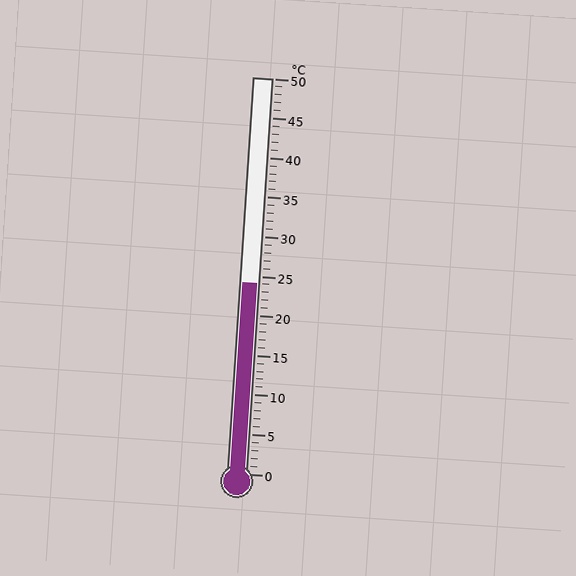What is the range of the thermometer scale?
The thermometer scale ranges from 0°C to 50°C.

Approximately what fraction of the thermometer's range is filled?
The thermometer is filled to approximately 50% of its range.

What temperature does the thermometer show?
The thermometer shows approximately 24°C.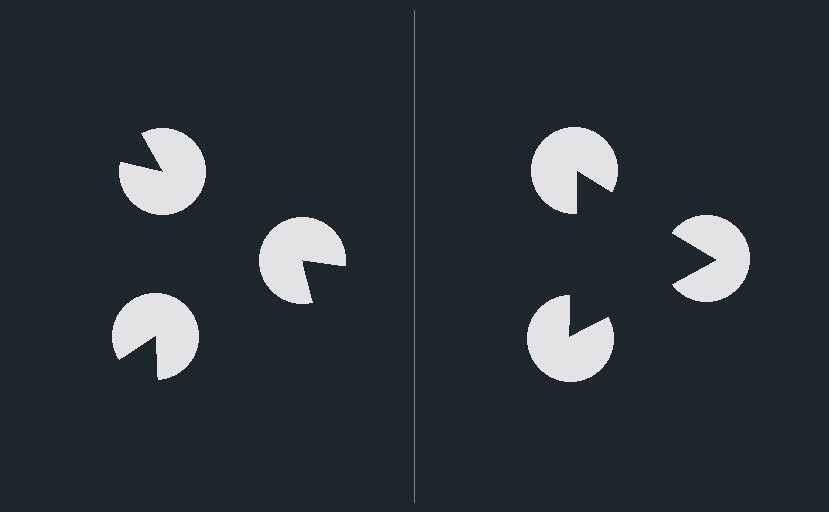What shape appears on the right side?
An illusory triangle.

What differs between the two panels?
The pac-man discs are positioned identically on both sides; only the wedge orientations differ. On the right they align to a triangle; on the left they are misaligned.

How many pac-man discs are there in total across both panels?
6 — 3 on each side.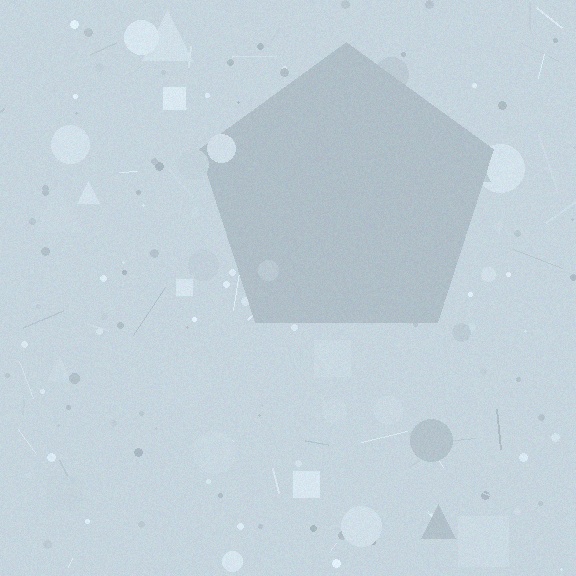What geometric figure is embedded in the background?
A pentagon is embedded in the background.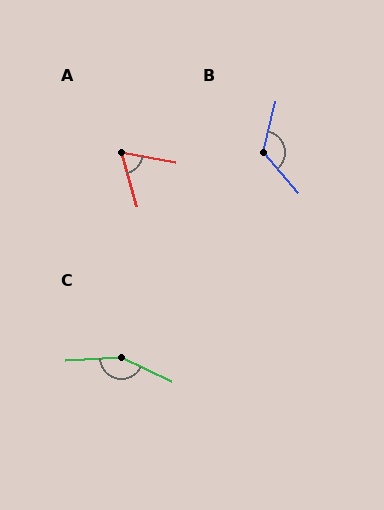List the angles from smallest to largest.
A (64°), B (125°), C (151°).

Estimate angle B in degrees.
Approximately 125 degrees.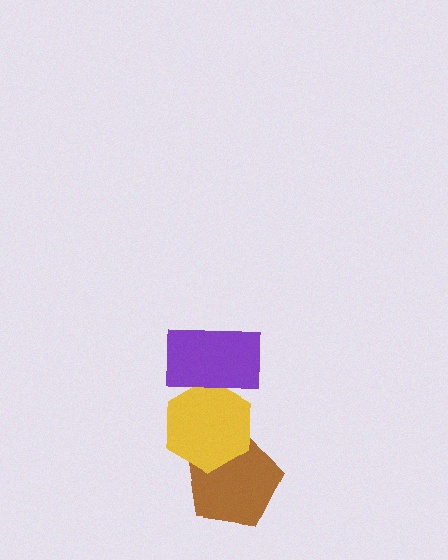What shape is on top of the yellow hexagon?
The purple rectangle is on top of the yellow hexagon.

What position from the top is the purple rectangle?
The purple rectangle is 1st from the top.